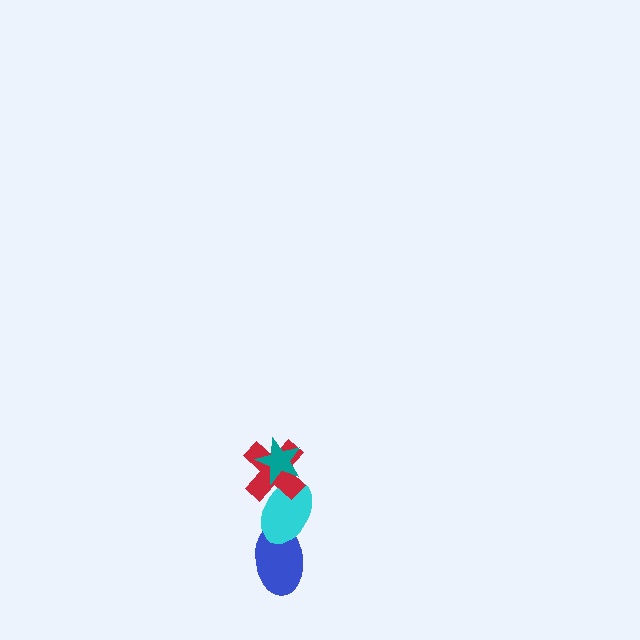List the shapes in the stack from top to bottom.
From top to bottom: the teal star, the red cross, the cyan ellipse, the blue ellipse.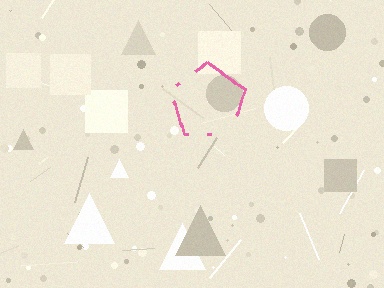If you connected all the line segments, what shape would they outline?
They would outline a pentagon.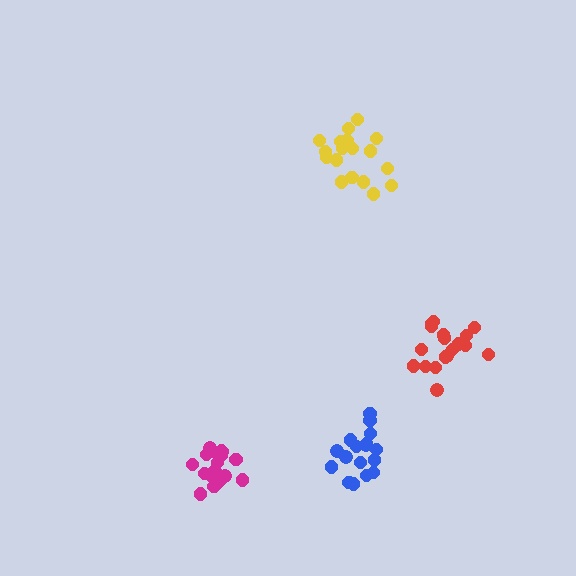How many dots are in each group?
Group 1: 18 dots, Group 2: 18 dots, Group 3: 19 dots, Group 4: 17 dots (72 total).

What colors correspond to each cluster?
The clusters are colored: red, yellow, magenta, blue.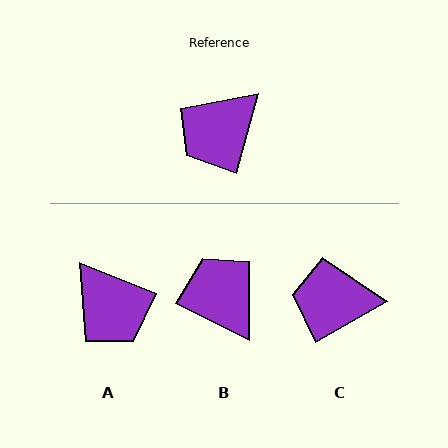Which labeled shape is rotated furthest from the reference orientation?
B, about 101 degrees away.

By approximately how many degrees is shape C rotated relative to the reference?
Approximately 45 degrees clockwise.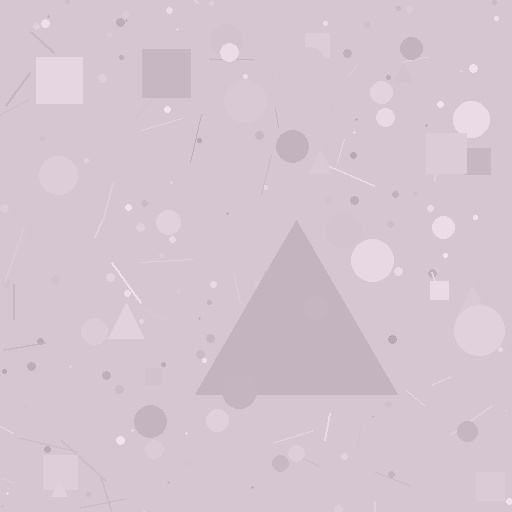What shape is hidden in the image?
A triangle is hidden in the image.